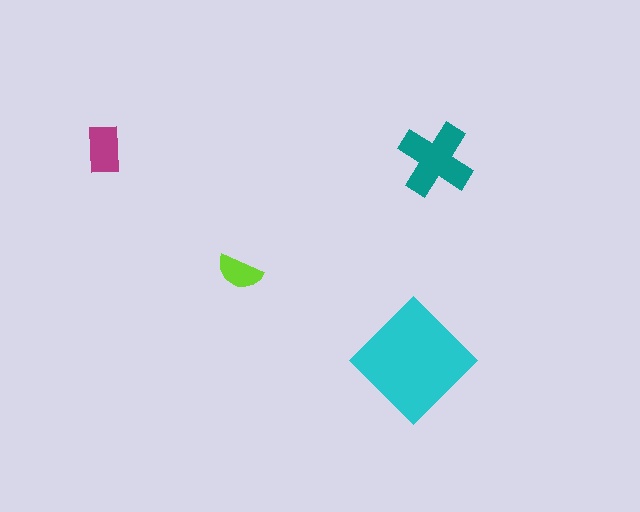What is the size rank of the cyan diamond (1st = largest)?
1st.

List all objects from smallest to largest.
The lime semicircle, the magenta rectangle, the teal cross, the cyan diamond.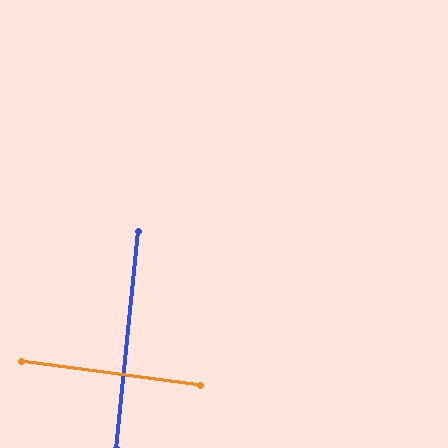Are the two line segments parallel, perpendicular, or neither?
Perpendicular — they meet at approximately 88°.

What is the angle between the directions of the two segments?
Approximately 88 degrees.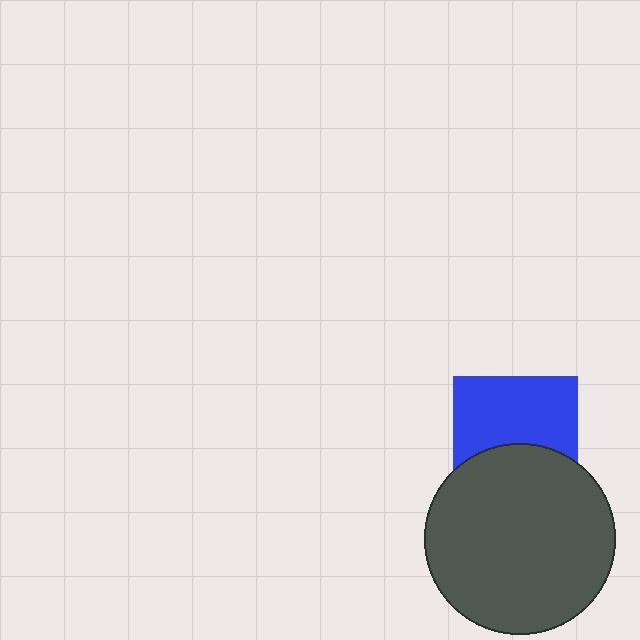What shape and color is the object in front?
The object in front is a dark gray circle.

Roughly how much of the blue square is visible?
About half of it is visible (roughly 59%).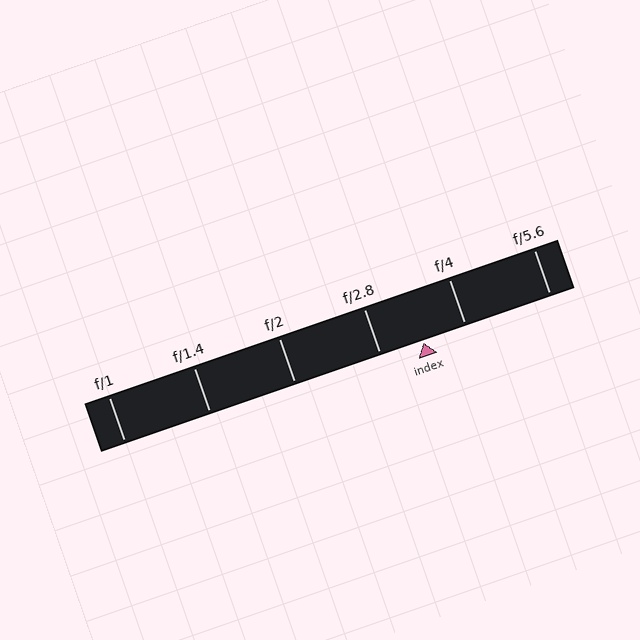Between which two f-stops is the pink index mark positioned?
The index mark is between f/2.8 and f/4.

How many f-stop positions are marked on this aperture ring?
There are 6 f-stop positions marked.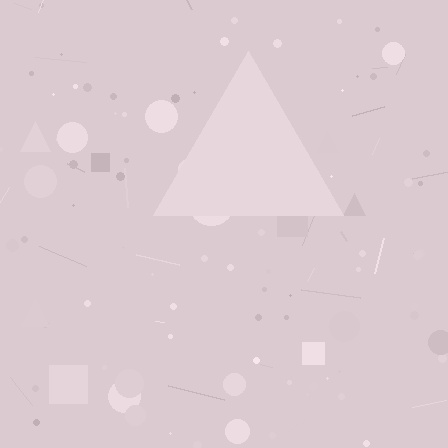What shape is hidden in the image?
A triangle is hidden in the image.